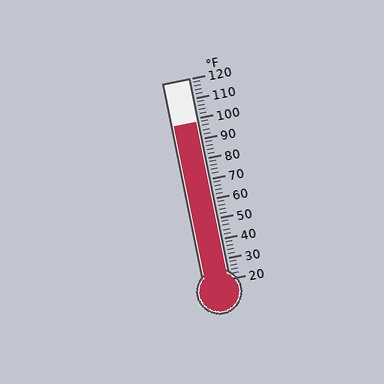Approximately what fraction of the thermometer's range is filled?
The thermometer is filled to approximately 80% of its range.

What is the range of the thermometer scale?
The thermometer scale ranges from 20°F to 120°F.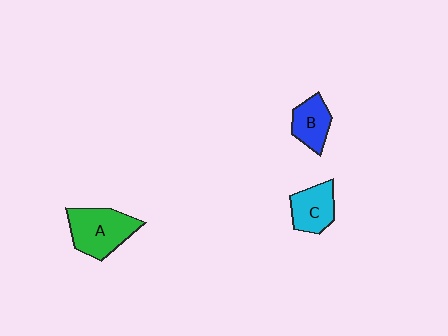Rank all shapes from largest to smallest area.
From largest to smallest: A (green), C (cyan), B (blue).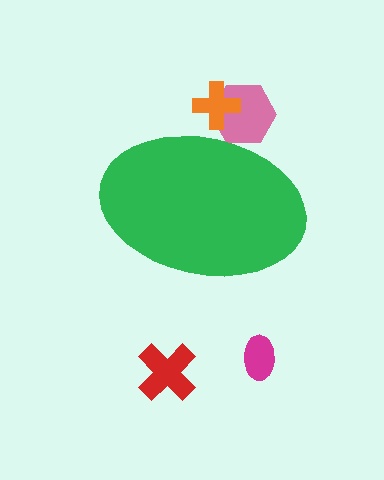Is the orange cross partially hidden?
Yes, the orange cross is partially hidden behind the green ellipse.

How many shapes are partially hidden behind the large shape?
2 shapes are partially hidden.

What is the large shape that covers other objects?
A green ellipse.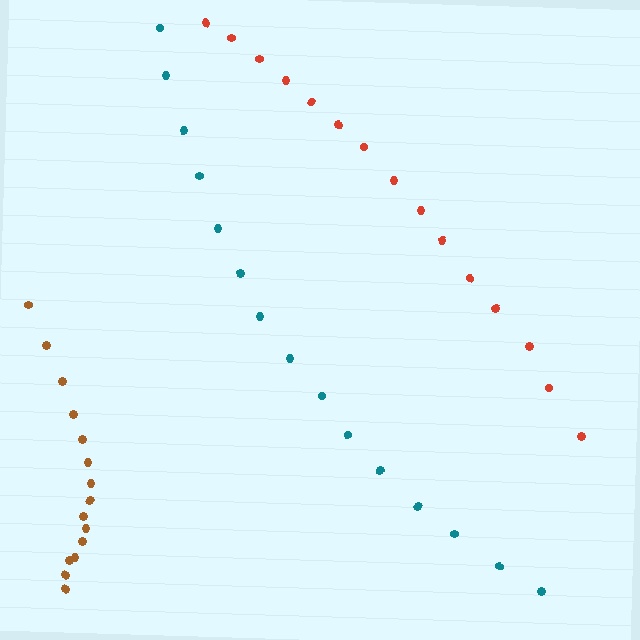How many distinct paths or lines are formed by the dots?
There are 3 distinct paths.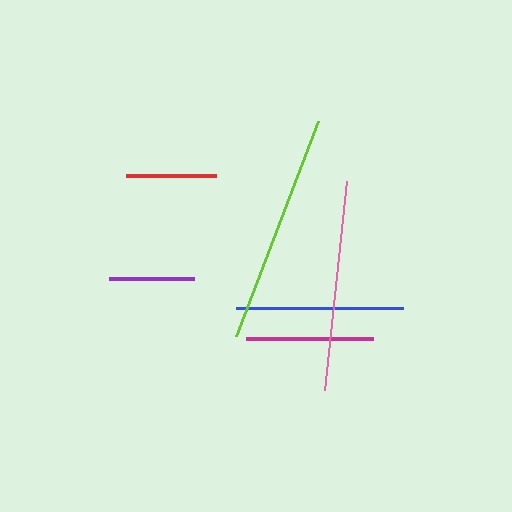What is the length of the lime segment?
The lime segment is approximately 231 pixels long.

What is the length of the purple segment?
The purple segment is approximately 85 pixels long.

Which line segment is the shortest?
The purple line is the shortest at approximately 85 pixels.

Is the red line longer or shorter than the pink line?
The pink line is longer than the red line.